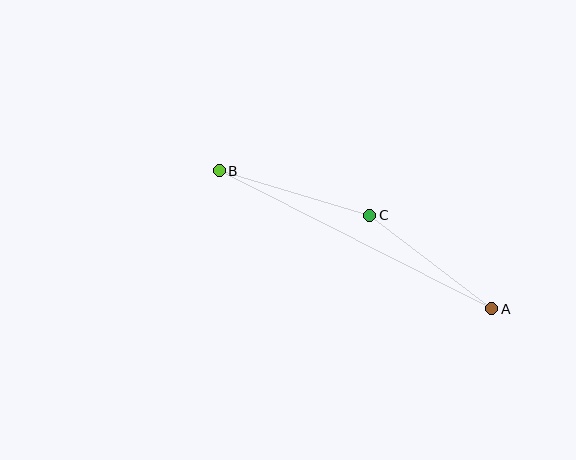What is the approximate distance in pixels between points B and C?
The distance between B and C is approximately 157 pixels.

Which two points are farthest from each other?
Points A and B are farthest from each other.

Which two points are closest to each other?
Points A and C are closest to each other.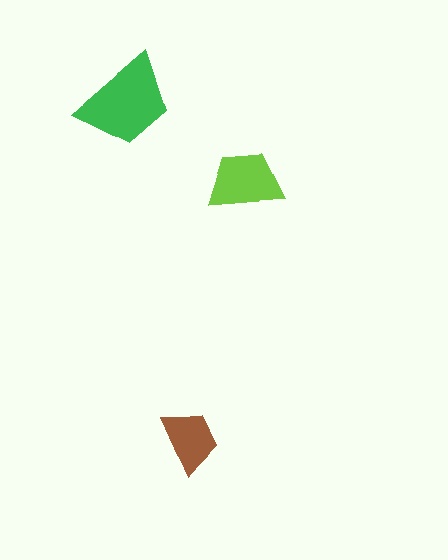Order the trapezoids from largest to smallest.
the green one, the lime one, the brown one.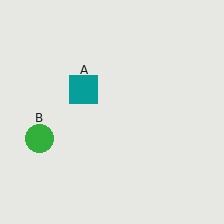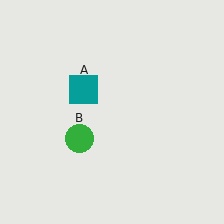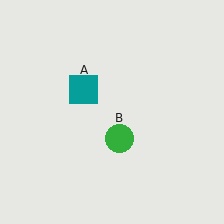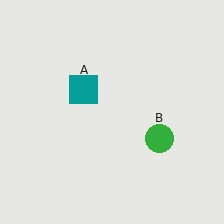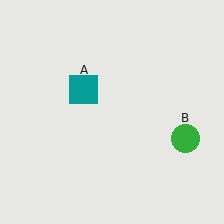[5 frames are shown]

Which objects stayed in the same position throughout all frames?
Teal square (object A) remained stationary.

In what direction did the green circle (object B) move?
The green circle (object B) moved right.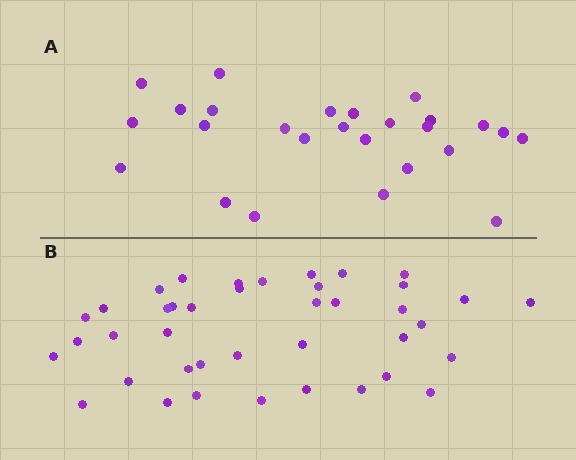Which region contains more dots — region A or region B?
Region B (the bottom region) has more dots.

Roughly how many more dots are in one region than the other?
Region B has approximately 15 more dots than region A.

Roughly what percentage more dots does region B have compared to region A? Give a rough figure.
About 55% more.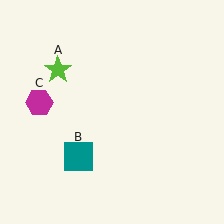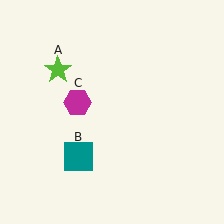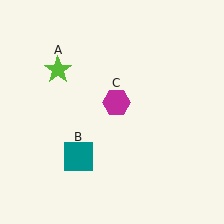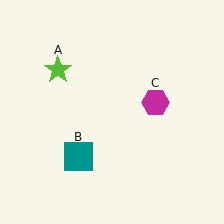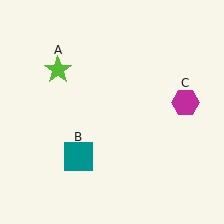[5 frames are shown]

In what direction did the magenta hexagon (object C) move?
The magenta hexagon (object C) moved right.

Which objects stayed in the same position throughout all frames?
Lime star (object A) and teal square (object B) remained stationary.